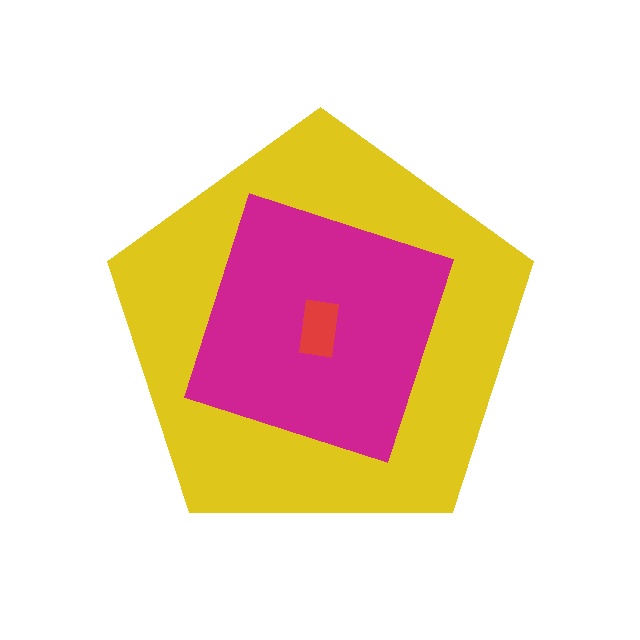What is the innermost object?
The red rectangle.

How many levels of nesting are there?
3.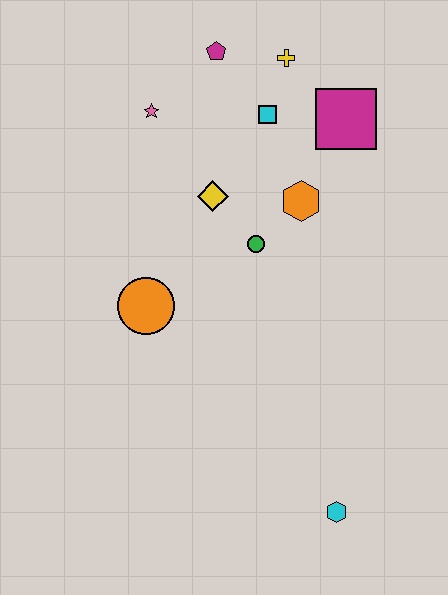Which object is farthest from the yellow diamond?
The cyan hexagon is farthest from the yellow diamond.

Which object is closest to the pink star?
The magenta pentagon is closest to the pink star.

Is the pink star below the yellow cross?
Yes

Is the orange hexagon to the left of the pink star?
No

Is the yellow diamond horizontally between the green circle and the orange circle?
Yes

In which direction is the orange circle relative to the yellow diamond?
The orange circle is below the yellow diamond.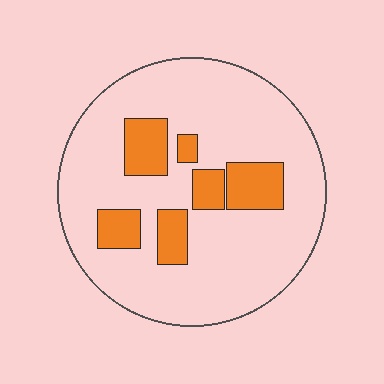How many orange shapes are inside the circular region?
6.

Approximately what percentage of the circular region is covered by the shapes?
Approximately 20%.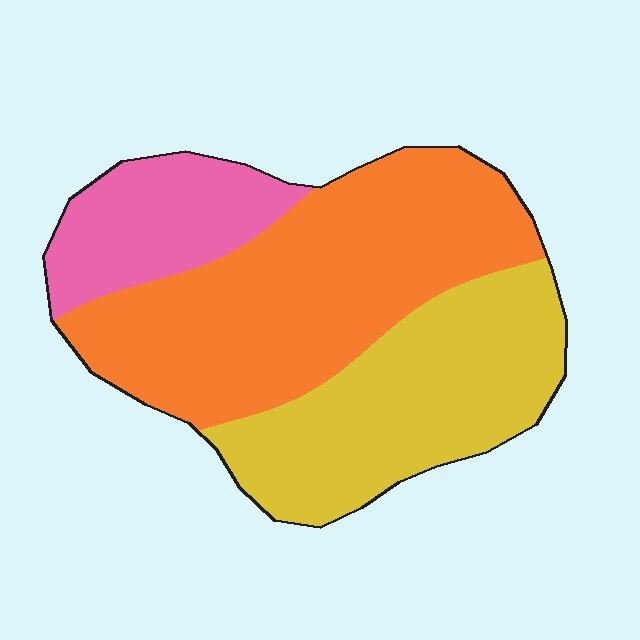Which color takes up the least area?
Pink, at roughly 20%.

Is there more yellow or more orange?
Orange.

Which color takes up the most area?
Orange, at roughly 50%.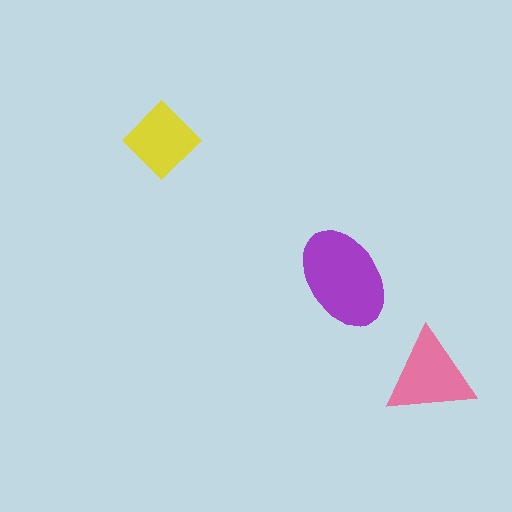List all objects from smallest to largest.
The yellow diamond, the pink triangle, the purple ellipse.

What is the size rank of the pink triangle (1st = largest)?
2nd.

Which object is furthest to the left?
The yellow diamond is leftmost.